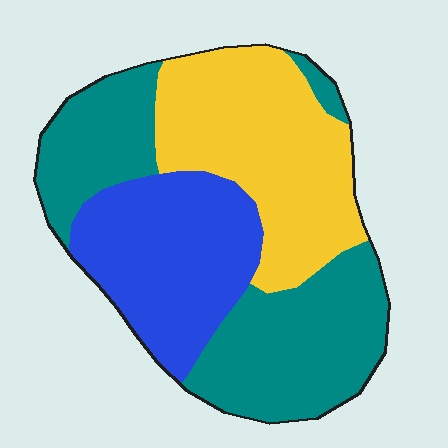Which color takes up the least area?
Blue, at roughly 25%.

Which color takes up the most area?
Teal, at roughly 40%.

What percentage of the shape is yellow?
Yellow covers roughly 35% of the shape.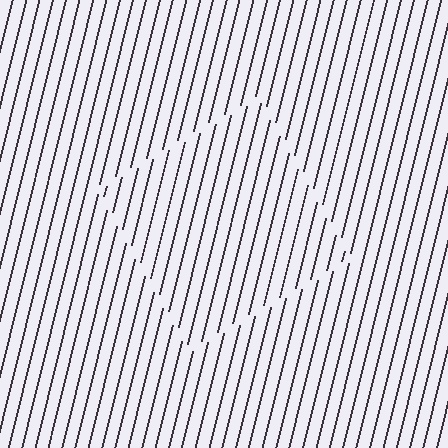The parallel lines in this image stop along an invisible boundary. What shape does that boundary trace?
An illusory square. The interior of the shape contains the same grating, shifted by half a period — the contour is defined by the phase discontinuity where line-ends from the inner and outer gratings abut.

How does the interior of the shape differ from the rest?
The interior of the shape contains the same grating, shifted by half a period — the contour is defined by the phase discontinuity where line-ends from the inner and outer gratings abut.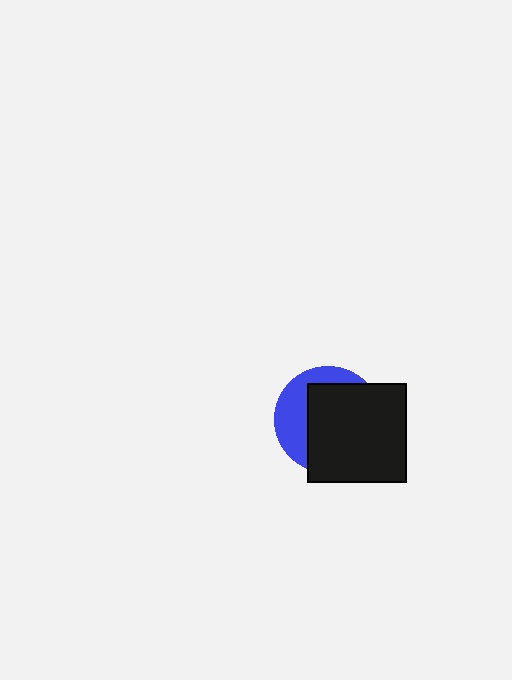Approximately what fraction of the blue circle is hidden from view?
Roughly 64% of the blue circle is hidden behind the black square.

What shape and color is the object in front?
The object in front is a black square.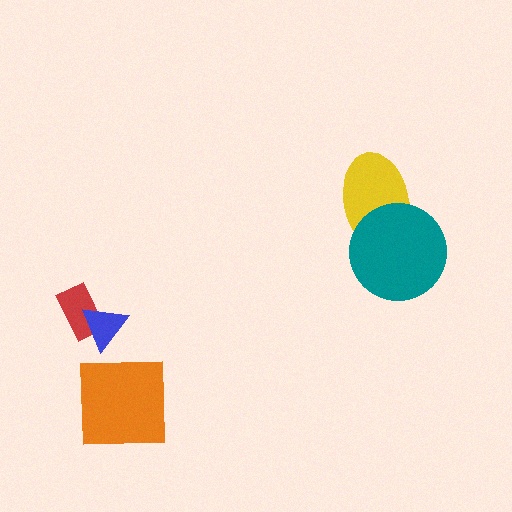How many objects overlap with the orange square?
0 objects overlap with the orange square.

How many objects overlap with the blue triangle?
1 object overlaps with the blue triangle.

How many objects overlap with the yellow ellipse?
1 object overlaps with the yellow ellipse.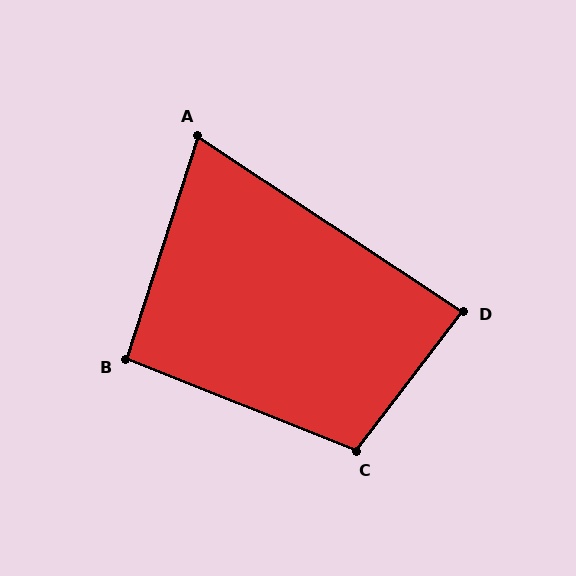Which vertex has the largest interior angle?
C, at approximately 106 degrees.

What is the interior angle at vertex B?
Approximately 94 degrees (approximately right).